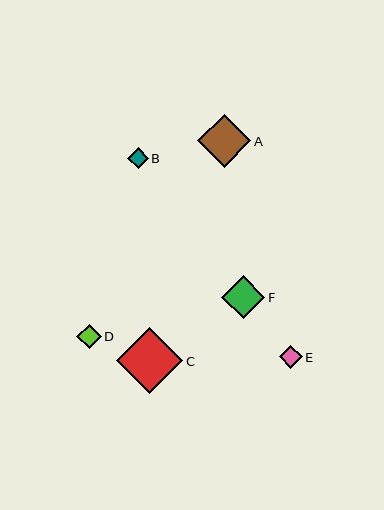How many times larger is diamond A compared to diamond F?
Diamond A is approximately 1.2 times the size of diamond F.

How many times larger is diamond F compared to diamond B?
Diamond F is approximately 2.1 times the size of diamond B.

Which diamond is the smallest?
Diamond B is the smallest with a size of approximately 20 pixels.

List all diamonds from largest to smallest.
From largest to smallest: C, A, F, D, E, B.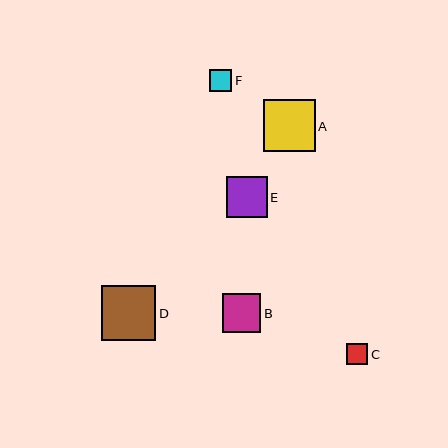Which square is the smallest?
Square C is the smallest with a size of approximately 22 pixels.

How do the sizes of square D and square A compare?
Square D and square A are approximately the same size.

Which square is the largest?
Square D is the largest with a size of approximately 55 pixels.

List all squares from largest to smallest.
From largest to smallest: D, A, E, B, F, C.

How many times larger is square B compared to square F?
Square B is approximately 1.7 times the size of square F.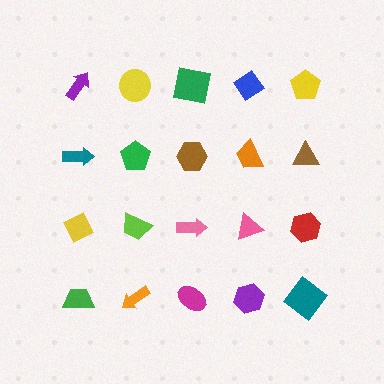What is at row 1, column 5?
A yellow pentagon.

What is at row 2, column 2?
A green pentagon.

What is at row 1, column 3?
A green square.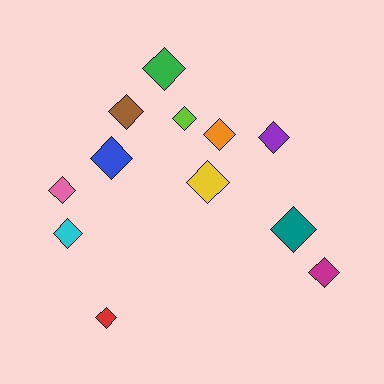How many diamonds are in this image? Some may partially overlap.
There are 12 diamonds.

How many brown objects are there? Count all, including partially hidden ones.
There is 1 brown object.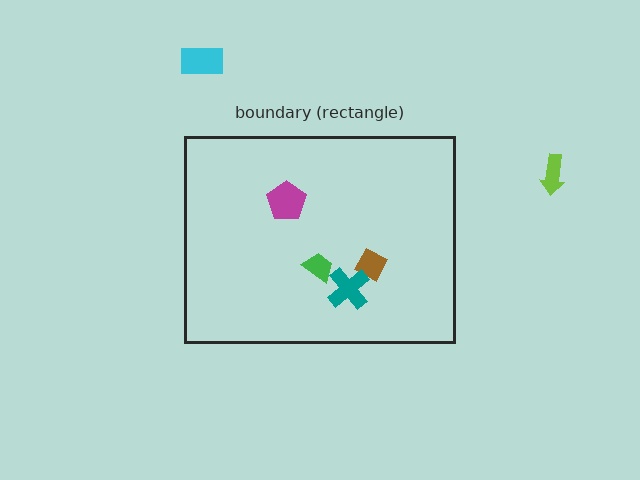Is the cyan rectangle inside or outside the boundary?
Outside.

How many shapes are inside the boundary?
4 inside, 2 outside.